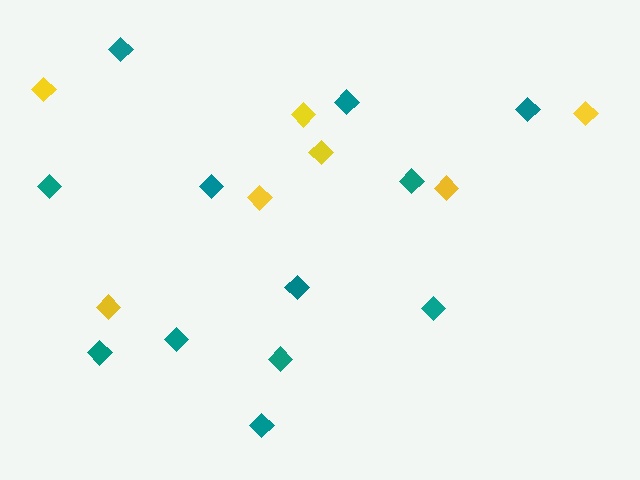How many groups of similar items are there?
There are 2 groups: one group of teal diamonds (12) and one group of yellow diamonds (7).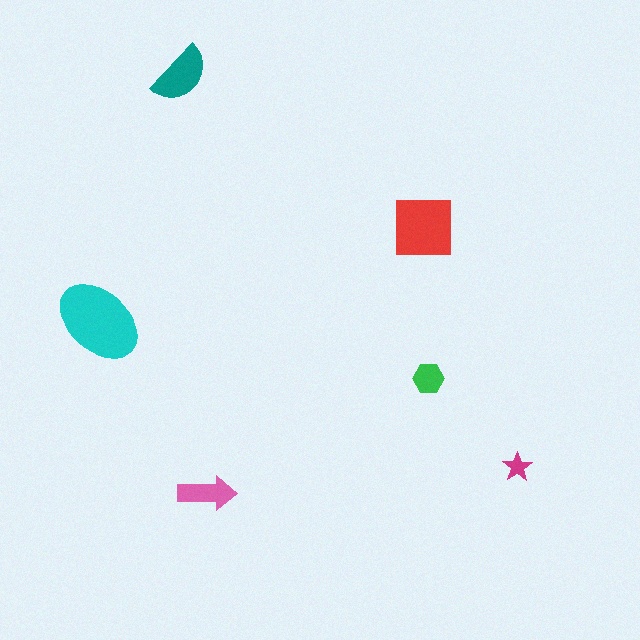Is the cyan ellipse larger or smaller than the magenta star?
Larger.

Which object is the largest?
The cyan ellipse.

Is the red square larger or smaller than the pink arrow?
Larger.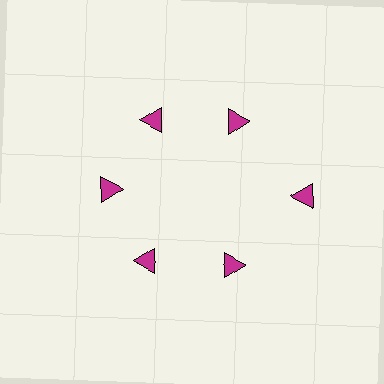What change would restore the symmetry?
The symmetry would be restored by moving it inward, back onto the ring so that all 6 triangles sit at equal angles and equal distance from the center.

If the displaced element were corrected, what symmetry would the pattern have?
It would have 6-fold rotational symmetry — the pattern would map onto itself every 60 degrees.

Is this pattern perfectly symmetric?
No. The 6 magenta triangles are arranged in a ring, but one element near the 3 o'clock position is pushed outward from the center, breaking the 6-fold rotational symmetry.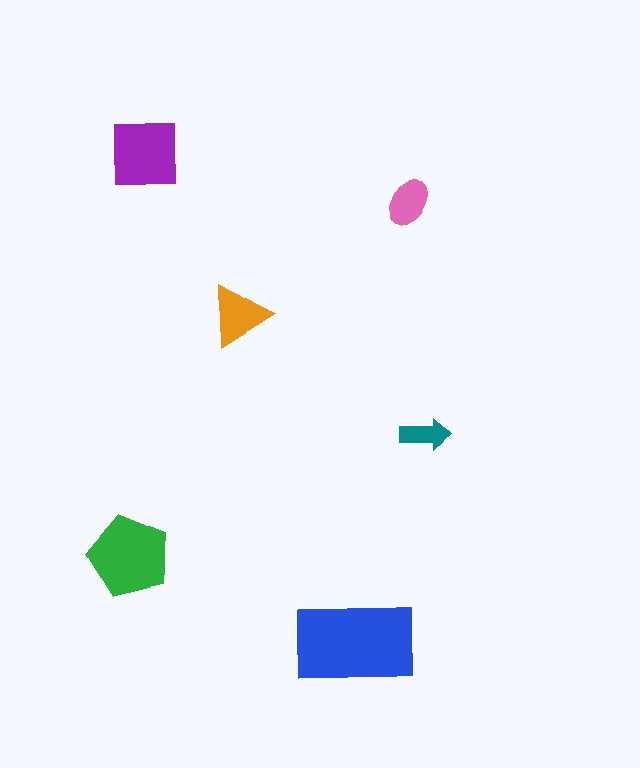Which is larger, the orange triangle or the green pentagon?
The green pentagon.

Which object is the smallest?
The teal arrow.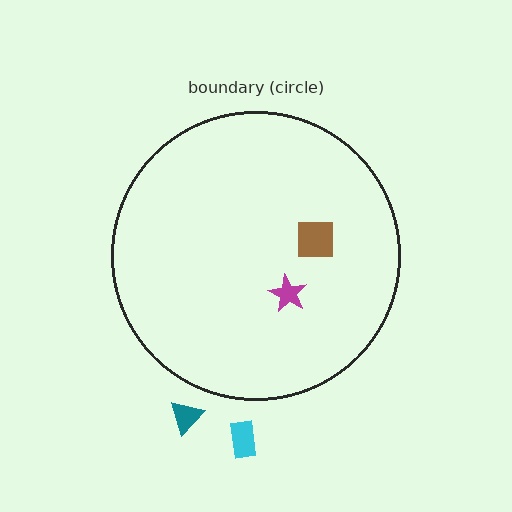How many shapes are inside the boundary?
2 inside, 2 outside.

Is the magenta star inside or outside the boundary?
Inside.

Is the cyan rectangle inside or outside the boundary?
Outside.